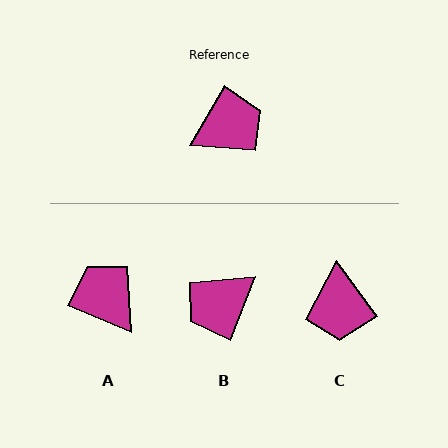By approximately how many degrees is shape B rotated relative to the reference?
Approximately 171 degrees clockwise.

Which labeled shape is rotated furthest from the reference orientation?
B, about 171 degrees away.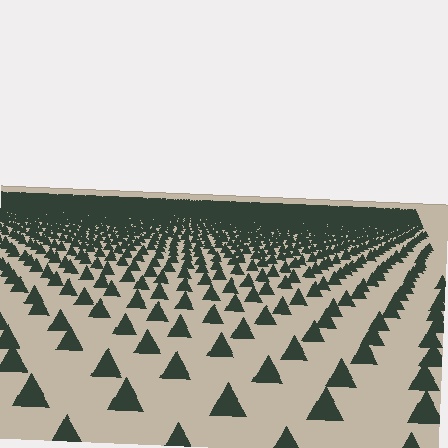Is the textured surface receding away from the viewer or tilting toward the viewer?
The surface is receding away from the viewer. Texture elements get smaller and denser toward the top.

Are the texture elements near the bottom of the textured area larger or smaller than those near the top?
Larger. Near the bottom, elements are closer to the viewer and appear at a bigger on-screen size.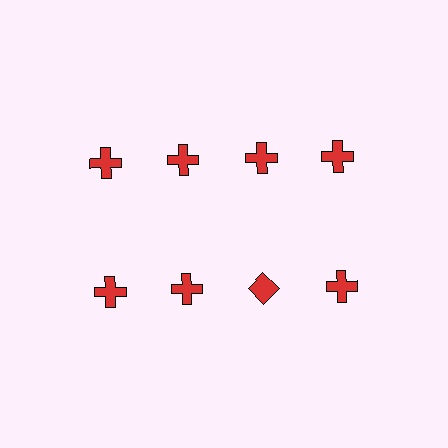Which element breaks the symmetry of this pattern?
The red diamond in the second row, center column breaks the symmetry. All other shapes are red crosses.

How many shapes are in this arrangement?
There are 8 shapes arranged in a grid pattern.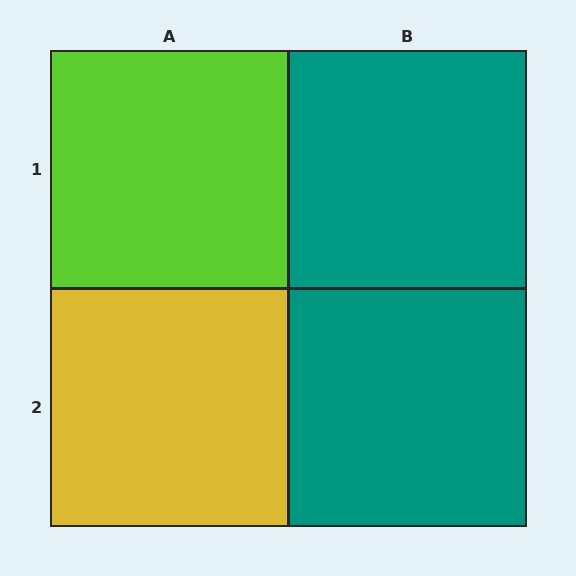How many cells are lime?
1 cell is lime.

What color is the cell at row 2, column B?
Teal.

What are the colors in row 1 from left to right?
Lime, teal.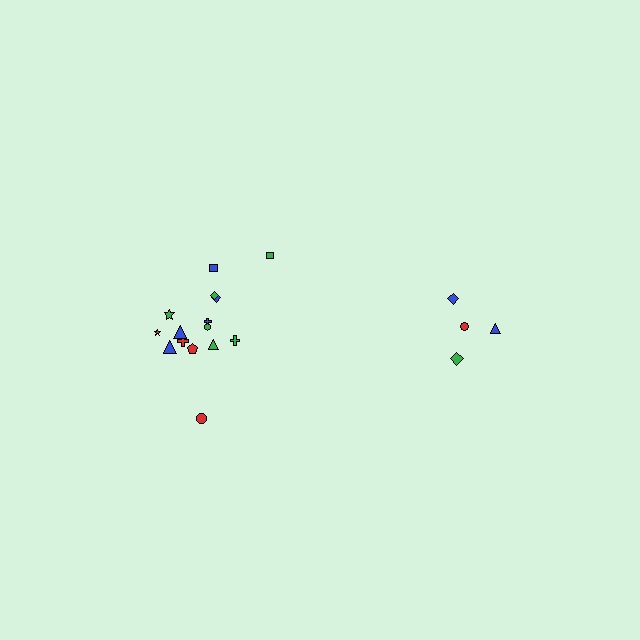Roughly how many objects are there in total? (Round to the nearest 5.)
Roughly 20 objects in total.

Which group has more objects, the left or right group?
The left group.